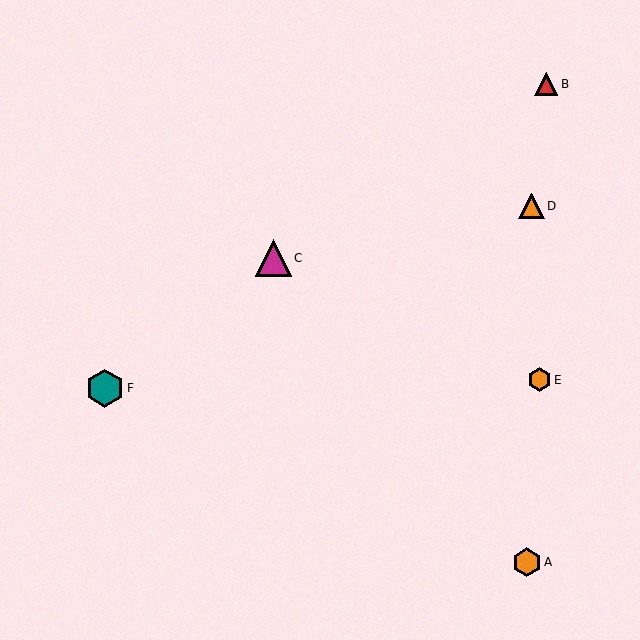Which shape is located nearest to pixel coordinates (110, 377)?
The teal hexagon (labeled F) at (105, 388) is nearest to that location.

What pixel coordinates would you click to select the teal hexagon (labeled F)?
Click at (105, 388) to select the teal hexagon F.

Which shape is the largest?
The teal hexagon (labeled F) is the largest.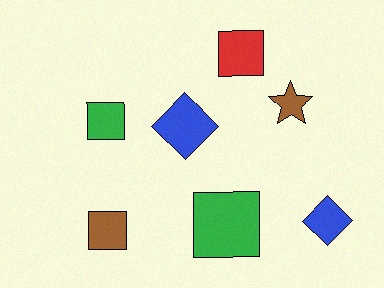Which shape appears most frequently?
Square, with 4 objects.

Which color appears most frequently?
Brown, with 2 objects.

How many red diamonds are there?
There are no red diamonds.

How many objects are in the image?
There are 7 objects.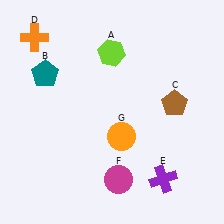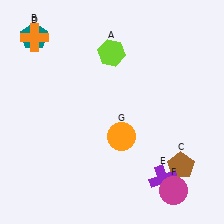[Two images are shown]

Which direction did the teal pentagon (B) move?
The teal pentagon (B) moved up.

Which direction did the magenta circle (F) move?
The magenta circle (F) moved right.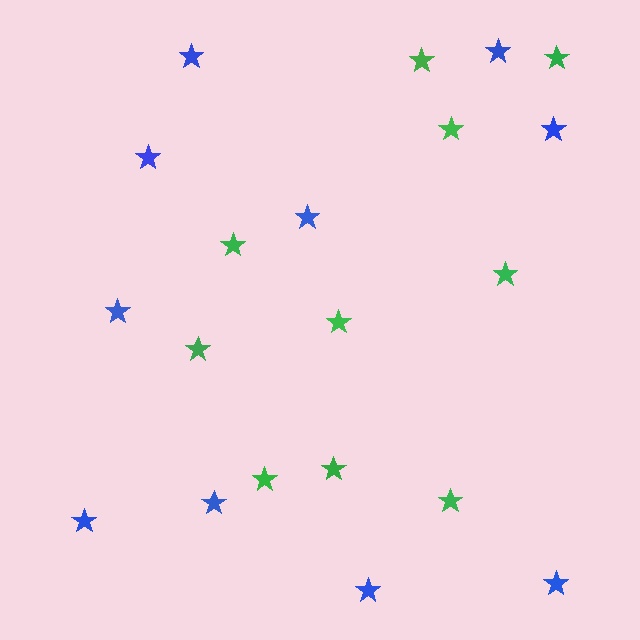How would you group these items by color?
There are 2 groups: one group of green stars (10) and one group of blue stars (10).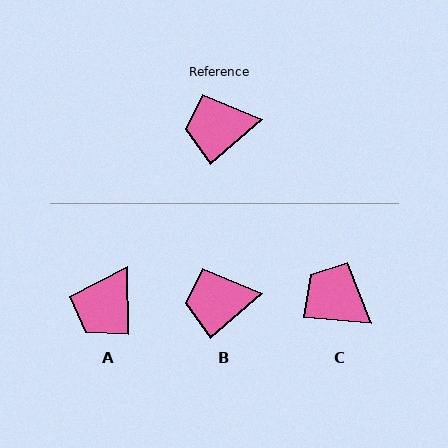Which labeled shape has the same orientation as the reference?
B.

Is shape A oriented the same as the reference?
No, it is off by about 51 degrees.